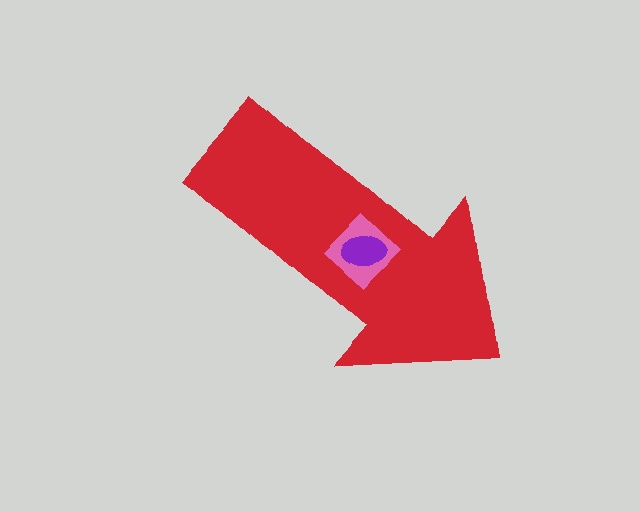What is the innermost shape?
The purple ellipse.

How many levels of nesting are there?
3.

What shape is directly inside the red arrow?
The pink diamond.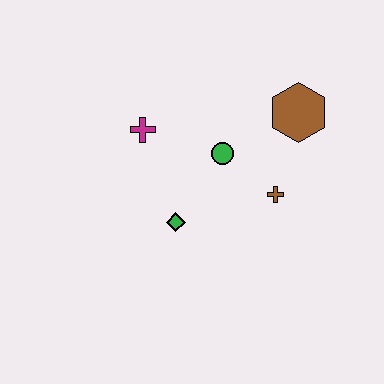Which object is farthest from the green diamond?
The brown hexagon is farthest from the green diamond.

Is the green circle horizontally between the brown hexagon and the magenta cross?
Yes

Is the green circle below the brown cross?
No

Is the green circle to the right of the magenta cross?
Yes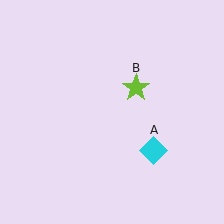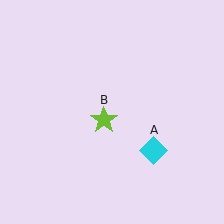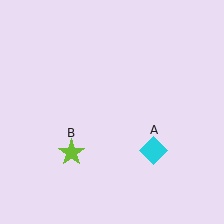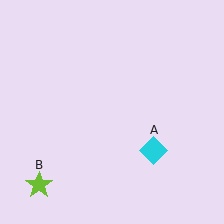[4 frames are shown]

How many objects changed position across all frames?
1 object changed position: lime star (object B).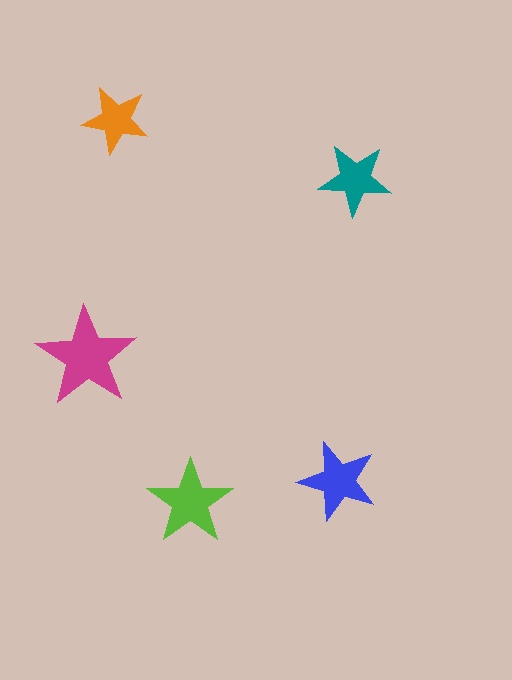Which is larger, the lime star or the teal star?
The lime one.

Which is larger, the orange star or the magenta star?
The magenta one.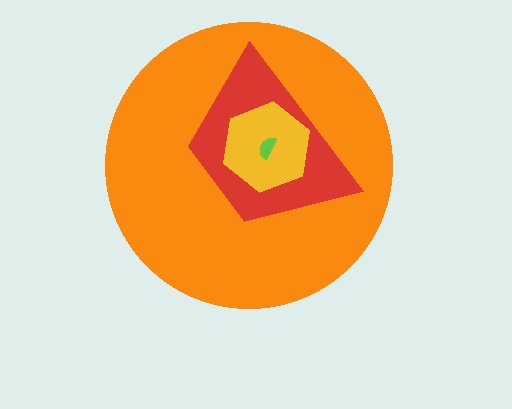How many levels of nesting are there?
4.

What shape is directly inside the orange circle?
The red trapezoid.